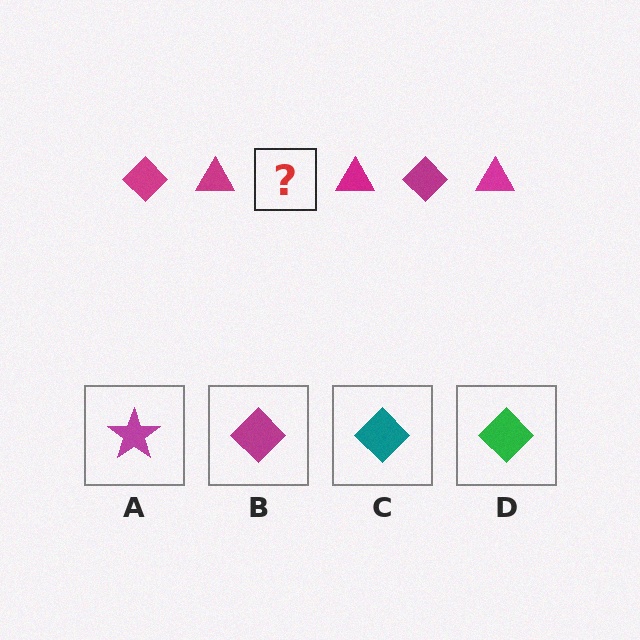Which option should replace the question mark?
Option B.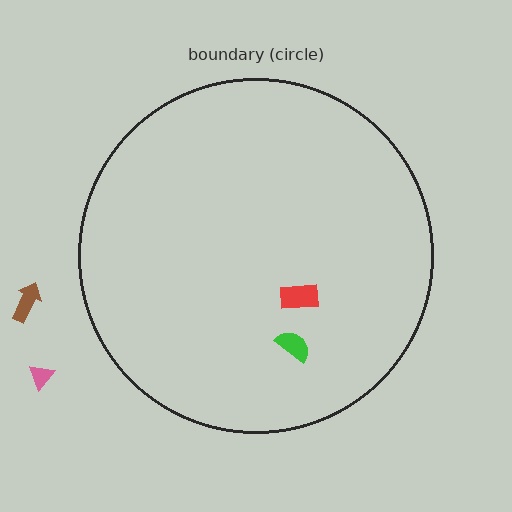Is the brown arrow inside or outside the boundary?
Outside.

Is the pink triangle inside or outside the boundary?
Outside.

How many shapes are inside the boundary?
2 inside, 2 outside.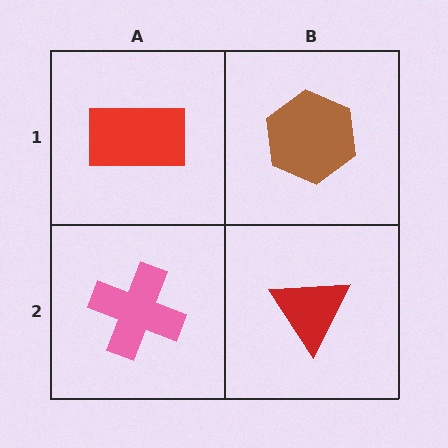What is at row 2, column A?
A pink cross.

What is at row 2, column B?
A red triangle.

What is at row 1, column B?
A brown hexagon.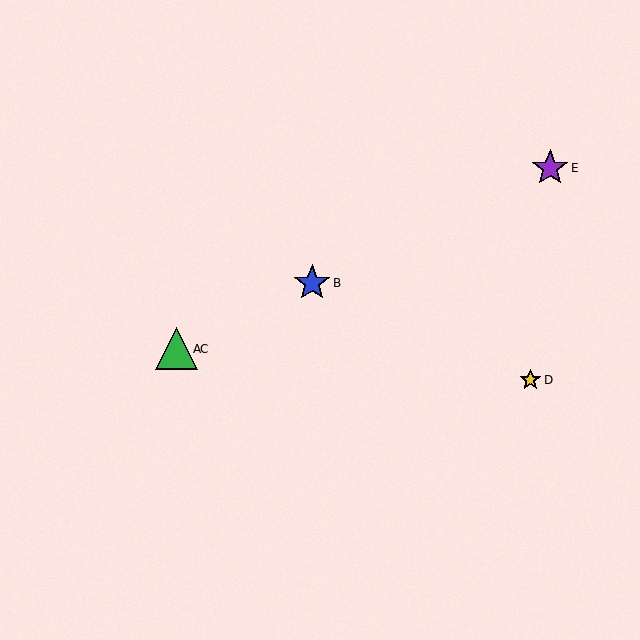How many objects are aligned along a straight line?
4 objects (A, B, C, E) are aligned along a straight line.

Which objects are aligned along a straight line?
Objects A, B, C, E are aligned along a straight line.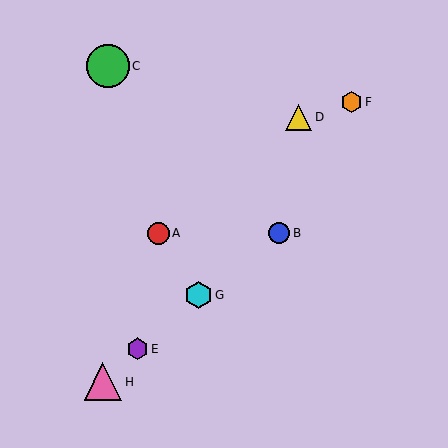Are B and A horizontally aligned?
Yes, both are at y≈233.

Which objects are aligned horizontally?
Objects A, B are aligned horizontally.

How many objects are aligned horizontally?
2 objects (A, B) are aligned horizontally.